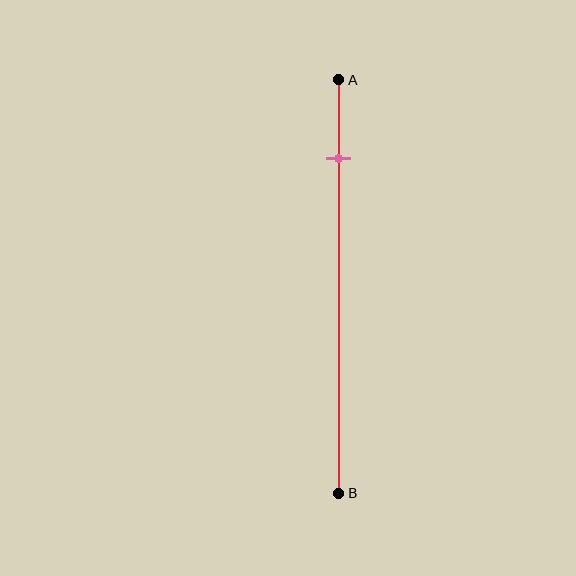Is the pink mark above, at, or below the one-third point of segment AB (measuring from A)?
The pink mark is above the one-third point of segment AB.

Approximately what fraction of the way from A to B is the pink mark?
The pink mark is approximately 20% of the way from A to B.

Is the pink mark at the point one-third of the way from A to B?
No, the mark is at about 20% from A, not at the 33% one-third point.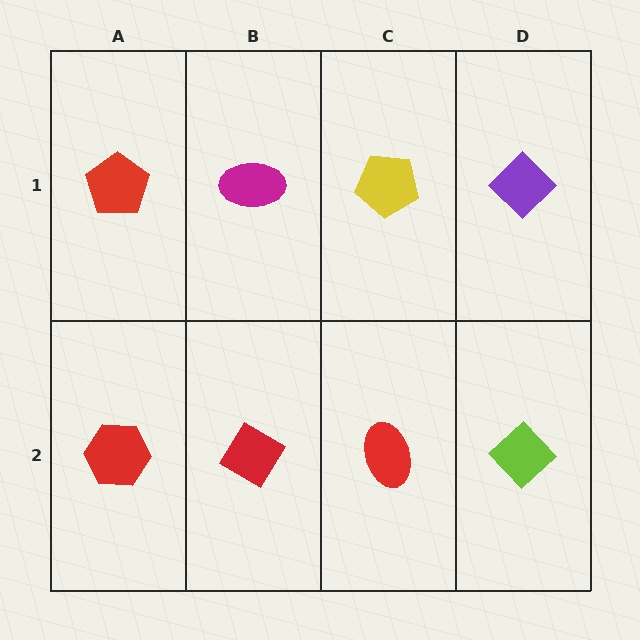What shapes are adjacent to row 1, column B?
A red diamond (row 2, column B), a red pentagon (row 1, column A), a yellow pentagon (row 1, column C).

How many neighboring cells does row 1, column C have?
3.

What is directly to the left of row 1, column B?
A red pentagon.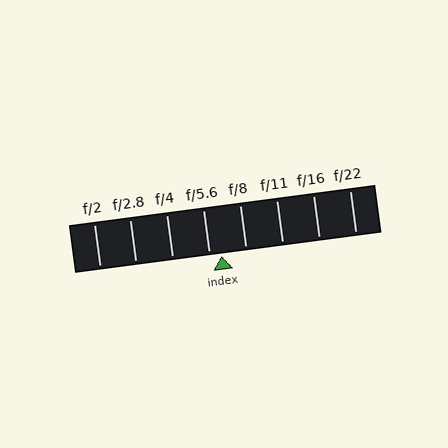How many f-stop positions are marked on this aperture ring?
There are 8 f-stop positions marked.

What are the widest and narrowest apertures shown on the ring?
The widest aperture shown is f/2 and the narrowest is f/22.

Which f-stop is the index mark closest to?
The index mark is closest to f/5.6.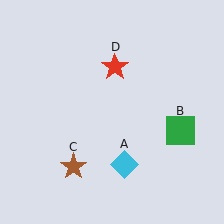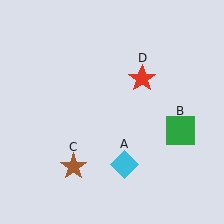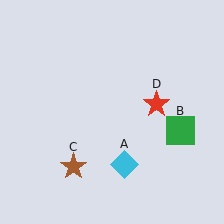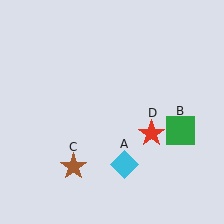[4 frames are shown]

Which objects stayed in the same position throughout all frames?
Cyan diamond (object A) and green square (object B) and brown star (object C) remained stationary.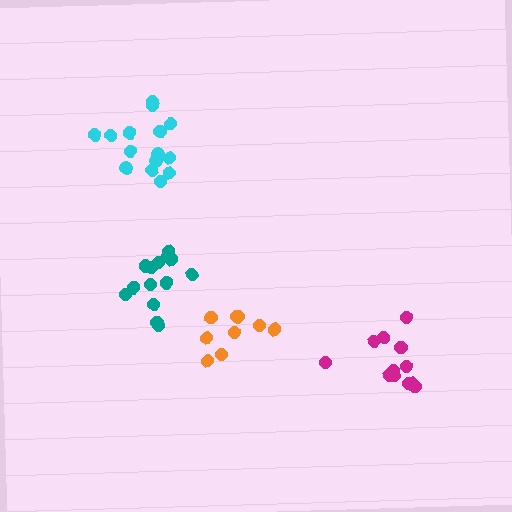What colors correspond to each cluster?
The clusters are colored: cyan, magenta, teal, orange.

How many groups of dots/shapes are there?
There are 4 groups.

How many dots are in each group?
Group 1: 15 dots, Group 2: 12 dots, Group 3: 14 dots, Group 4: 9 dots (50 total).